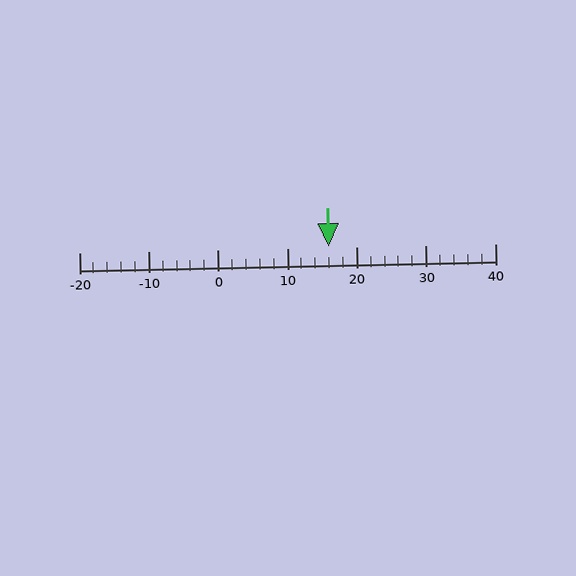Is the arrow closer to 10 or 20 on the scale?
The arrow is closer to 20.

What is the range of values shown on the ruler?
The ruler shows values from -20 to 40.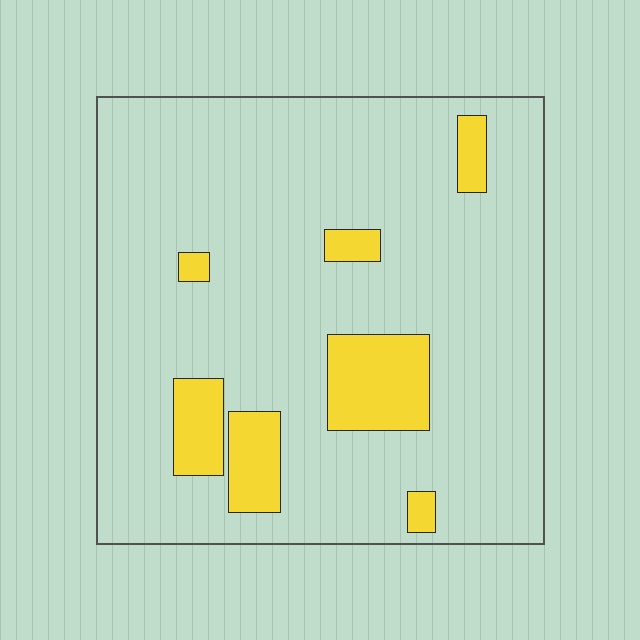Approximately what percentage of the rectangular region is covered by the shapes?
Approximately 15%.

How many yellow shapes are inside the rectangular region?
7.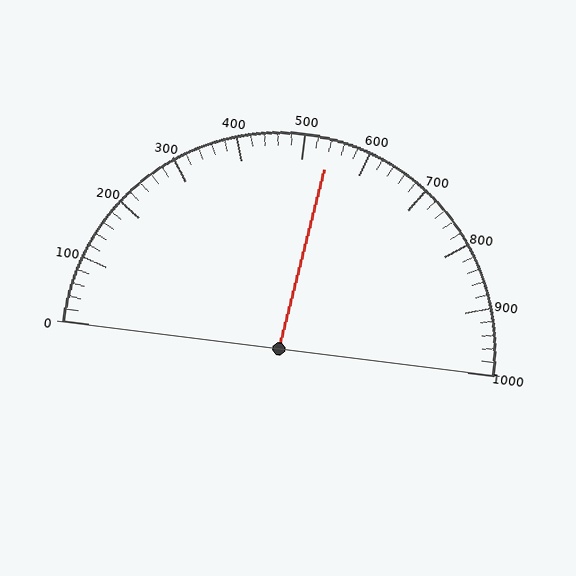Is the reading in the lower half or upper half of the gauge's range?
The reading is in the upper half of the range (0 to 1000).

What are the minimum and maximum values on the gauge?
The gauge ranges from 0 to 1000.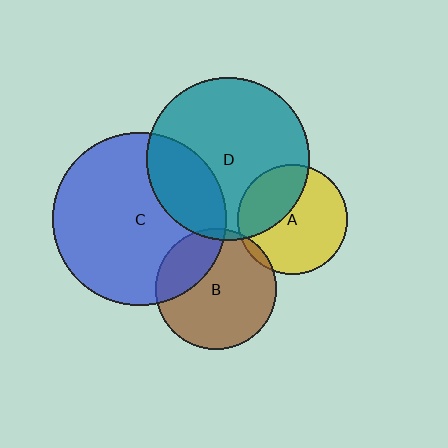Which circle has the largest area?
Circle C (blue).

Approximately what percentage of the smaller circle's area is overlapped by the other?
Approximately 5%.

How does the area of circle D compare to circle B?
Approximately 1.8 times.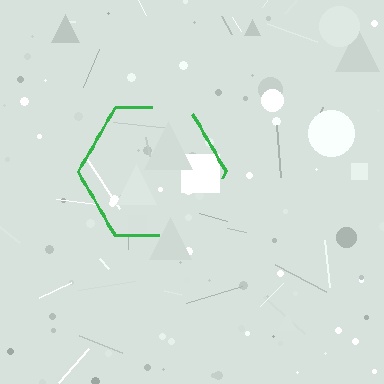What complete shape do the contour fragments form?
The contour fragments form a hexagon.